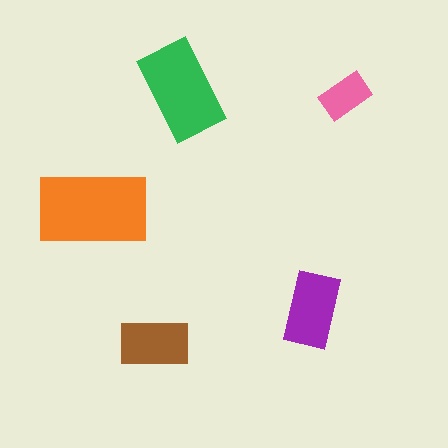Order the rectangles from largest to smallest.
the orange one, the green one, the purple one, the brown one, the pink one.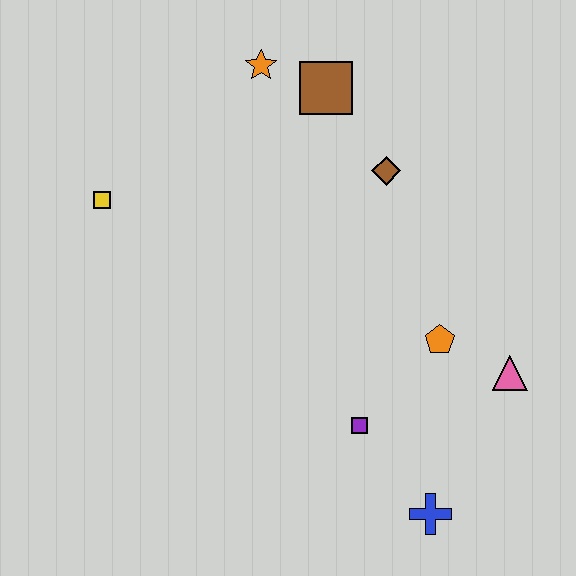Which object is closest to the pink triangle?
The orange pentagon is closest to the pink triangle.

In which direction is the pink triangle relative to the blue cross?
The pink triangle is above the blue cross.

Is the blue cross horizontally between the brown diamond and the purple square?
No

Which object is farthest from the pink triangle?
The yellow square is farthest from the pink triangle.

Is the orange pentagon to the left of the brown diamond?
No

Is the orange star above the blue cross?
Yes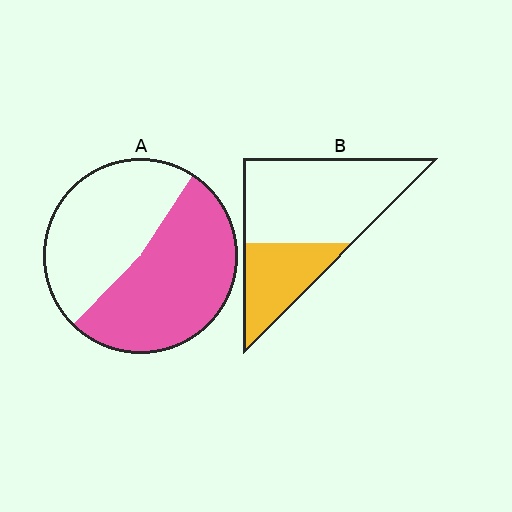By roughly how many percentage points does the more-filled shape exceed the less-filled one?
By roughly 20 percentage points (A over B).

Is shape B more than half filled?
No.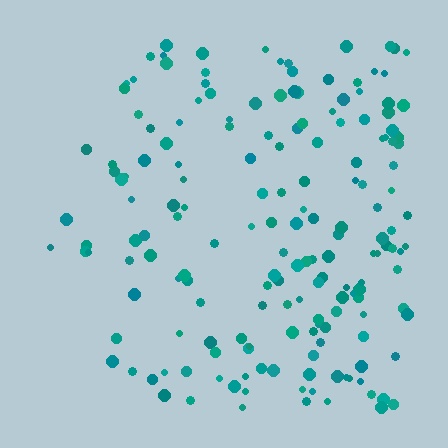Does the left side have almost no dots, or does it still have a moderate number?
Still a moderate number, just noticeably fewer than the right.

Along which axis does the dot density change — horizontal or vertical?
Horizontal.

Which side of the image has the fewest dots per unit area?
The left.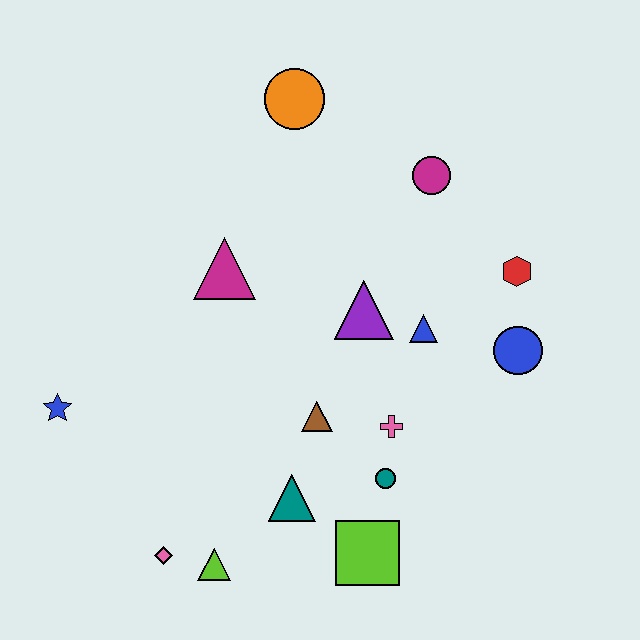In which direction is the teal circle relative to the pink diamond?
The teal circle is to the right of the pink diamond.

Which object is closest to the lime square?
The teal circle is closest to the lime square.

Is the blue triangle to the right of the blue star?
Yes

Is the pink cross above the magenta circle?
No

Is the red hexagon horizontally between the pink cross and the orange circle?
No